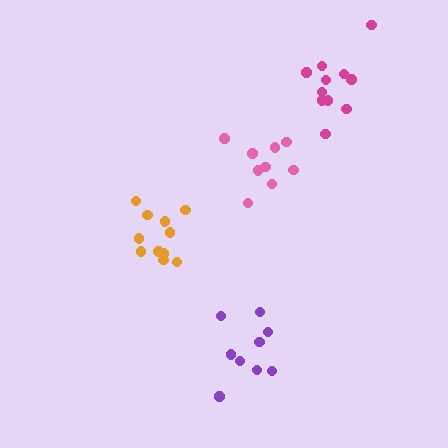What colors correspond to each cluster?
The clusters are colored: orange, purple, magenta, pink.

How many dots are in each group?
Group 1: 11 dots, Group 2: 9 dots, Group 3: 11 dots, Group 4: 9 dots (40 total).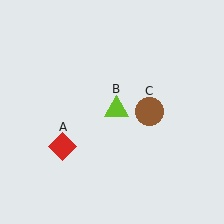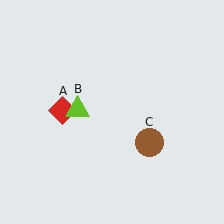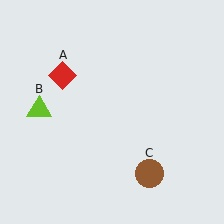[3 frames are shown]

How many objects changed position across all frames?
3 objects changed position: red diamond (object A), lime triangle (object B), brown circle (object C).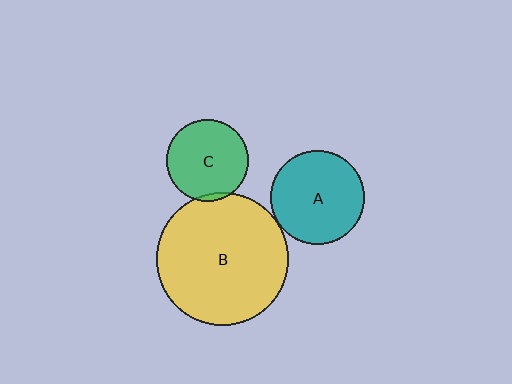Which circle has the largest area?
Circle B (yellow).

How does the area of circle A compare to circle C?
Approximately 1.3 times.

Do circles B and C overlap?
Yes.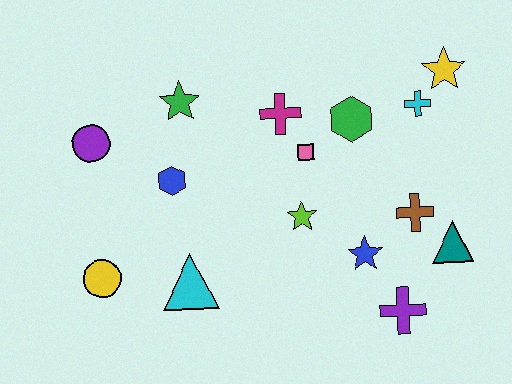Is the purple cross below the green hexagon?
Yes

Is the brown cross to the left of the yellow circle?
No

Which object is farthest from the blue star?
The purple circle is farthest from the blue star.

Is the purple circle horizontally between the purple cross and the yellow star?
No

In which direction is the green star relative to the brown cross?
The green star is to the left of the brown cross.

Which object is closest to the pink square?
The magenta cross is closest to the pink square.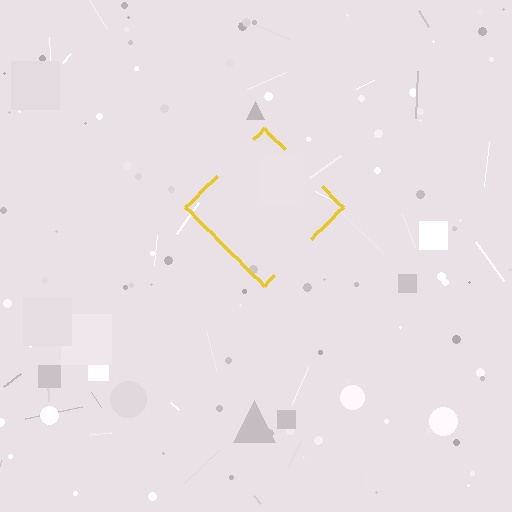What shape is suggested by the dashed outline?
The dashed outline suggests a diamond.